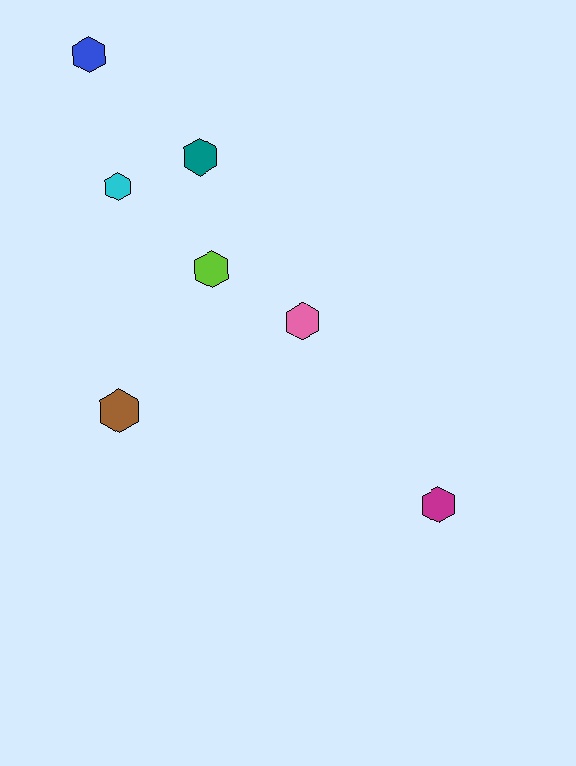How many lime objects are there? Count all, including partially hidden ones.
There is 1 lime object.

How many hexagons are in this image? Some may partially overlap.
There are 7 hexagons.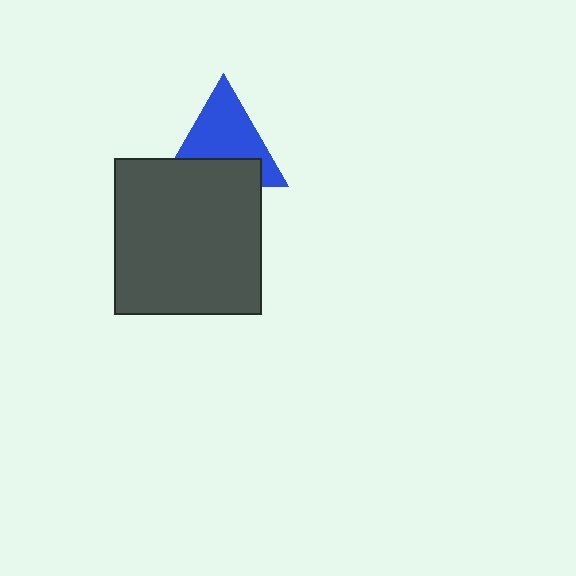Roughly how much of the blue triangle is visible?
About half of it is visible (roughly 62%).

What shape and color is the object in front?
The object in front is a dark gray rectangle.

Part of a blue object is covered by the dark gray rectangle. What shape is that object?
It is a triangle.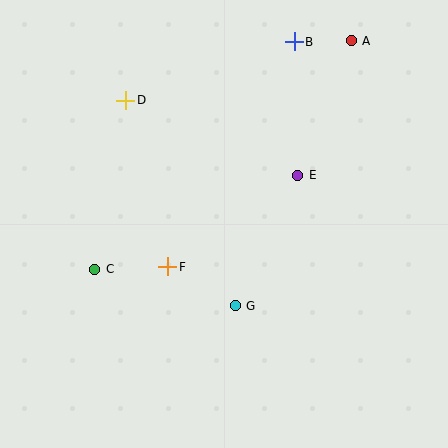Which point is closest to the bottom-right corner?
Point G is closest to the bottom-right corner.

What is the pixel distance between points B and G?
The distance between B and G is 270 pixels.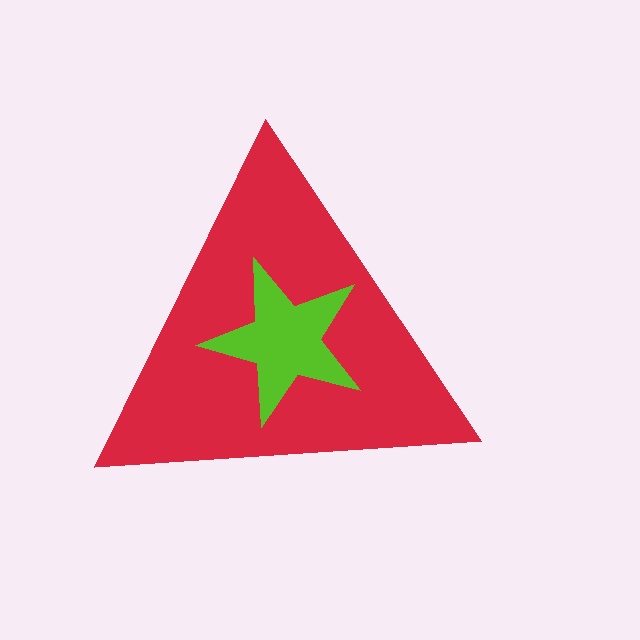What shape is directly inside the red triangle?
The lime star.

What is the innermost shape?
The lime star.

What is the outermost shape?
The red triangle.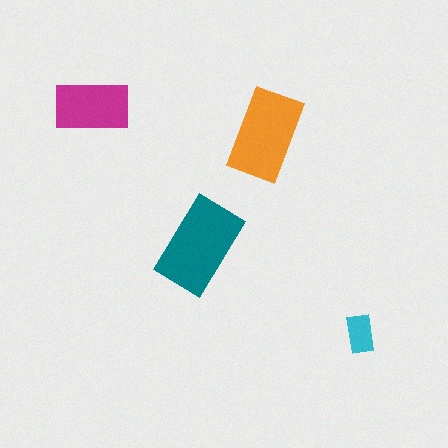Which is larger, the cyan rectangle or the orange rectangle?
The orange one.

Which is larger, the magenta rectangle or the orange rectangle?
The orange one.